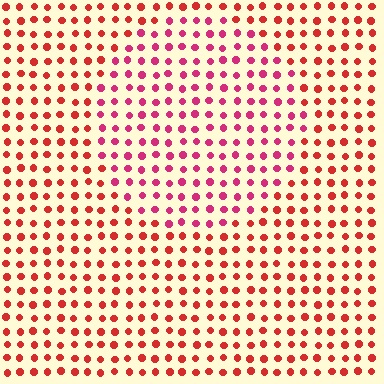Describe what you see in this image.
The image is filled with small red elements in a uniform arrangement. A circle-shaped region is visible where the elements are tinted to a slightly different hue, forming a subtle color boundary.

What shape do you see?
I see a circle.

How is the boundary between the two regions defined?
The boundary is defined purely by a slight shift in hue (about 29 degrees). Spacing, size, and orientation are identical on both sides.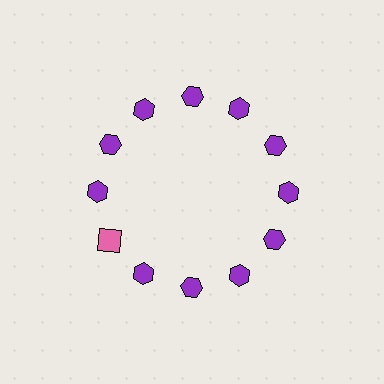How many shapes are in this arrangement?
There are 12 shapes arranged in a ring pattern.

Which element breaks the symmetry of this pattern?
The pink square at roughly the 8 o'clock position breaks the symmetry. All other shapes are purple hexagons.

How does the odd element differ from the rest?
It differs in both color (pink instead of purple) and shape (square instead of hexagon).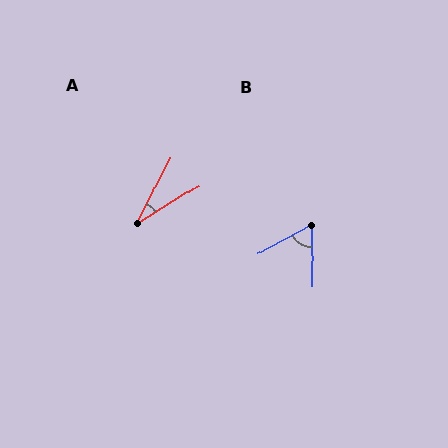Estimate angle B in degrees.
Approximately 62 degrees.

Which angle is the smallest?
A, at approximately 31 degrees.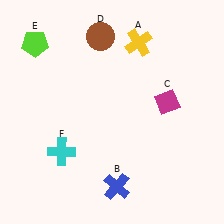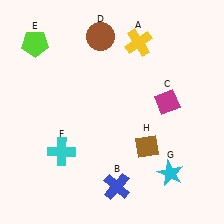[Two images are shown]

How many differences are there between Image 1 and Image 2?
There are 2 differences between the two images.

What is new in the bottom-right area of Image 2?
A brown diamond (H) was added in the bottom-right area of Image 2.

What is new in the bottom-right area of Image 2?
A cyan star (G) was added in the bottom-right area of Image 2.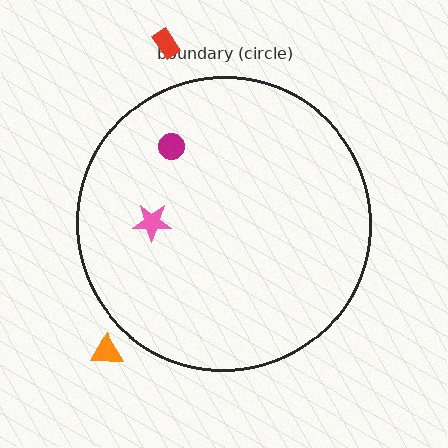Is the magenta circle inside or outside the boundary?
Inside.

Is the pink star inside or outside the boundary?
Inside.